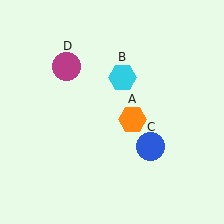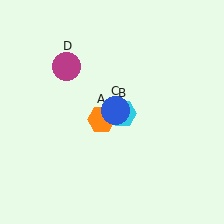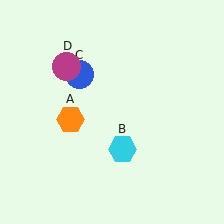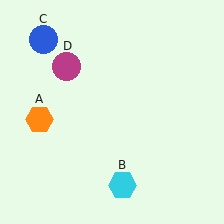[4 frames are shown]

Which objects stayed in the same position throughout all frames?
Magenta circle (object D) remained stationary.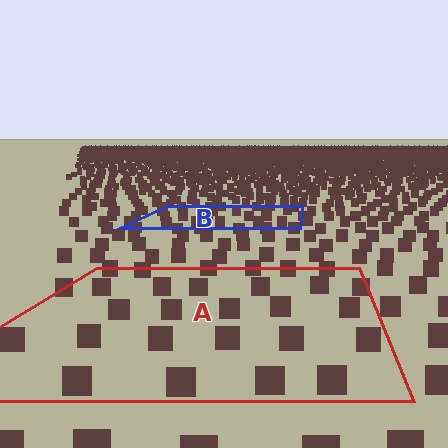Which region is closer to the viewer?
Region A is closer. The texture elements there are larger and more spread out.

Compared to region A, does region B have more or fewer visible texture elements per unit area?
Region B has more texture elements per unit area — they are packed more densely because it is farther away.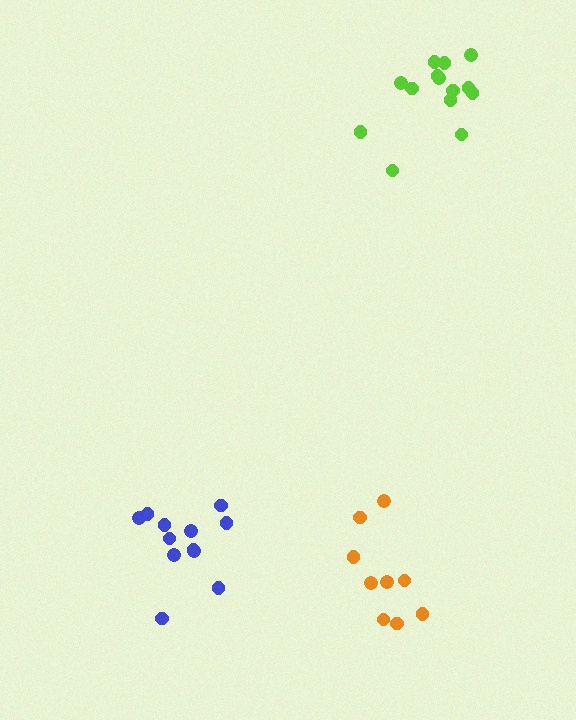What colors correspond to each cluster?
The clusters are colored: orange, blue, lime.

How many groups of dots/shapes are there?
There are 3 groups.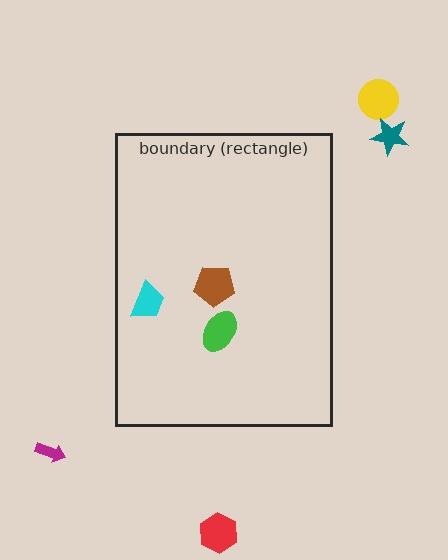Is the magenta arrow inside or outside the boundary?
Outside.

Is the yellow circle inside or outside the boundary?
Outside.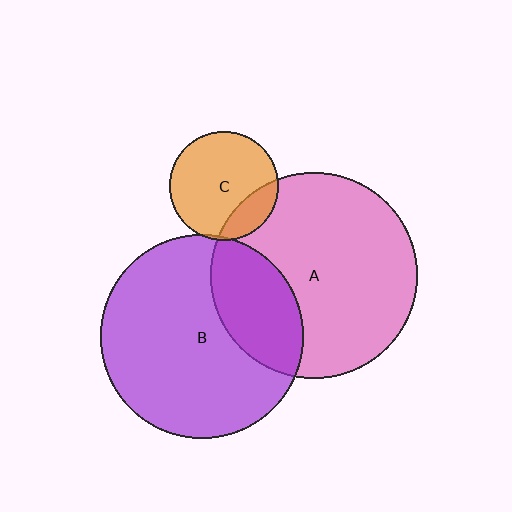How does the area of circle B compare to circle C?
Approximately 3.4 times.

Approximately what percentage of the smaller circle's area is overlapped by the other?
Approximately 5%.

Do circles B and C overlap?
Yes.